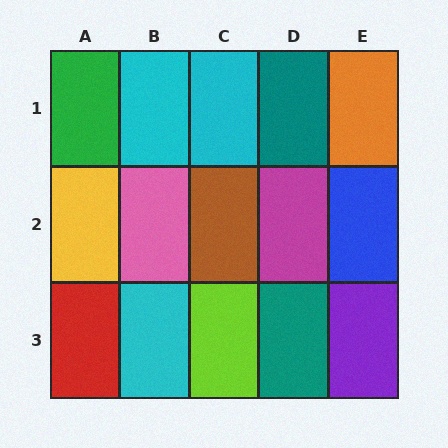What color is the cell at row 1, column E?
Orange.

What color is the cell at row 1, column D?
Teal.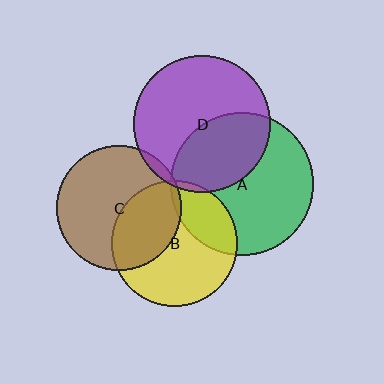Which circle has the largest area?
Circle A (green).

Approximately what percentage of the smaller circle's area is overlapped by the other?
Approximately 40%.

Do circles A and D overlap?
Yes.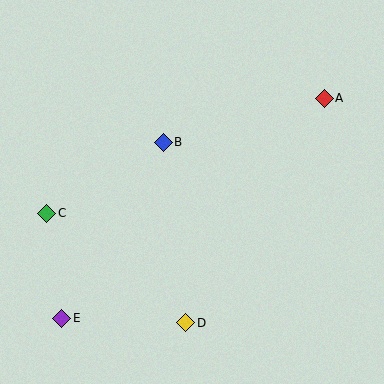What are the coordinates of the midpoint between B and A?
The midpoint between B and A is at (244, 120).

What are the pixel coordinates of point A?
Point A is at (324, 99).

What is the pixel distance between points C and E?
The distance between C and E is 106 pixels.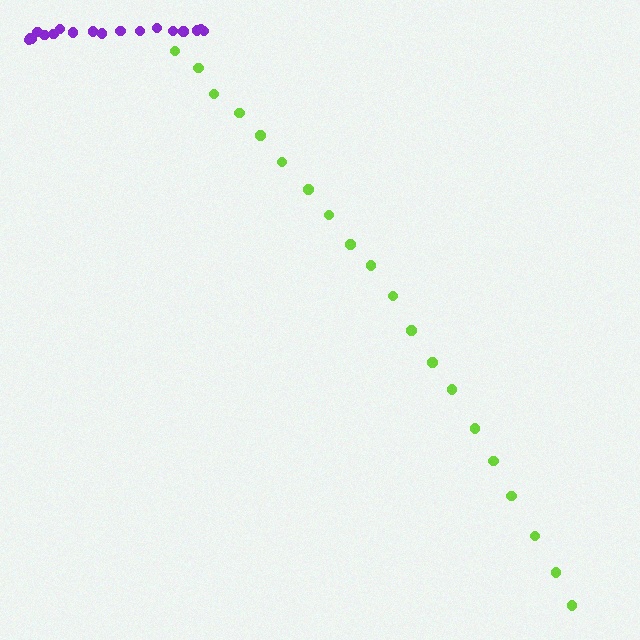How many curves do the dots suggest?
There are 2 distinct paths.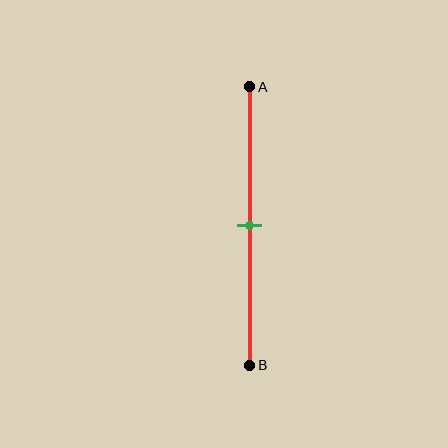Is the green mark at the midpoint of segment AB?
Yes, the mark is approximately at the midpoint.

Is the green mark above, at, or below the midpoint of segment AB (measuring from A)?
The green mark is approximately at the midpoint of segment AB.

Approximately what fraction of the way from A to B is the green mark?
The green mark is approximately 50% of the way from A to B.